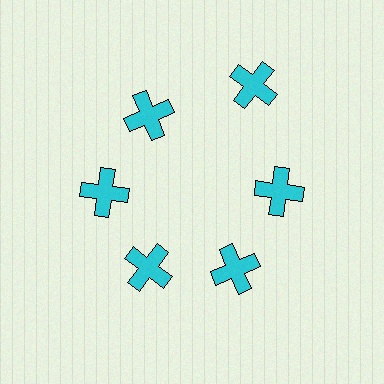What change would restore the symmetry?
The symmetry would be restored by moving it inward, back onto the ring so that all 6 crosses sit at equal angles and equal distance from the center.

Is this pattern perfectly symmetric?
No. The 6 cyan crosses are arranged in a ring, but one element near the 1 o'clock position is pushed outward from the center, breaking the 6-fold rotational symmetry.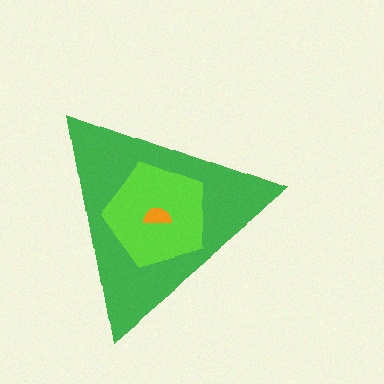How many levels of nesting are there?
3.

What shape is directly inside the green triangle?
The lime pentagon.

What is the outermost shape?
The green triangle.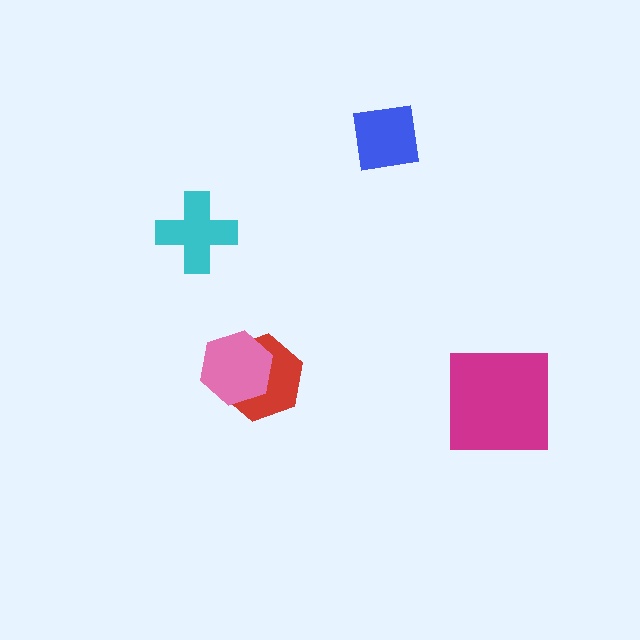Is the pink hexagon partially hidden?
No, no other shape covers it.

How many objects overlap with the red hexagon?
1 object overlaps with the red hexagon.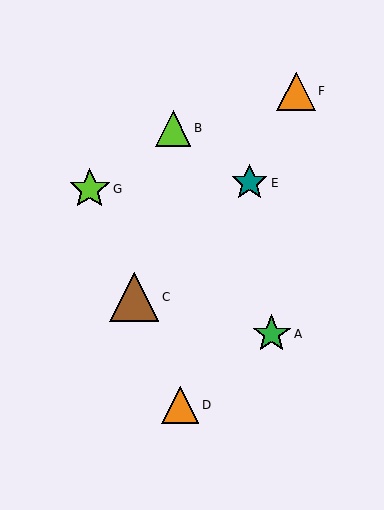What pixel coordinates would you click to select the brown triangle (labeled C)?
Click at (134, 297) to select the brown triangle C.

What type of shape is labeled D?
Shape D is an orange triangle.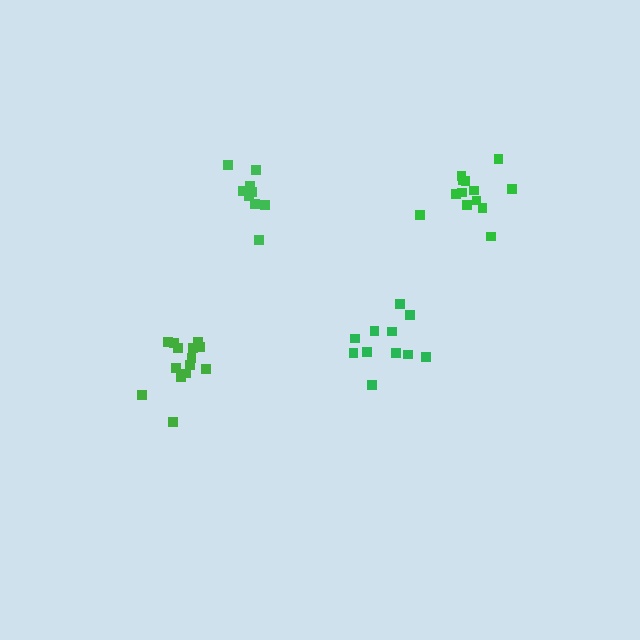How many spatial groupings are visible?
There are 4 spatial groupings.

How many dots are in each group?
Group 1: 14 dots, Group 2: 13 dots, Group 3: 11 dots, Group 4: 9 dots (47 total).